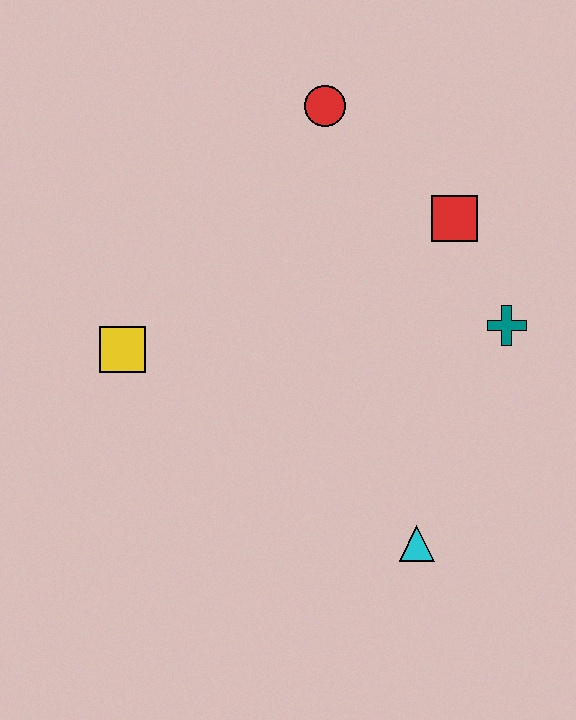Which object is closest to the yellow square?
The red circle is closest to the yellow square.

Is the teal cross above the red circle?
No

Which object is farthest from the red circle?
The cyan triangle is farthest from the red circle.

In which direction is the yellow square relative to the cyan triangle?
The yellow square is to the left of the cyan triangle.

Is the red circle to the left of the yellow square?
No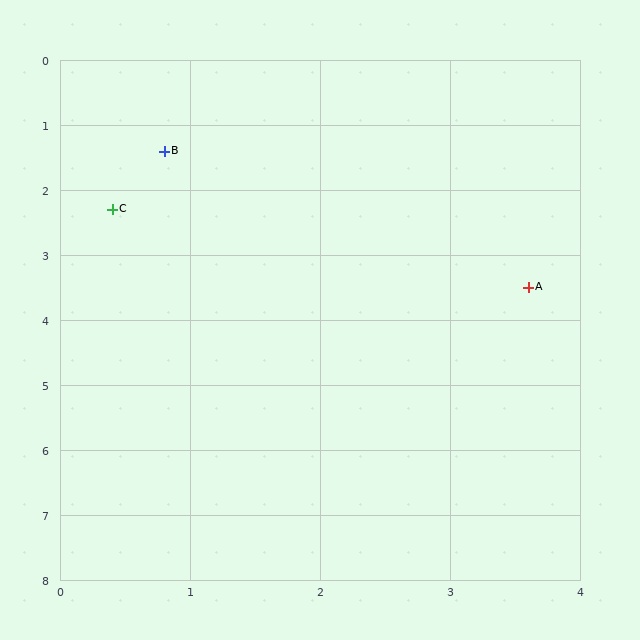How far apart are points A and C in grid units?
Points A and C are about 3.4 grid units apart.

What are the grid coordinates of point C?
Point C is at approximately (0.4, 2.3).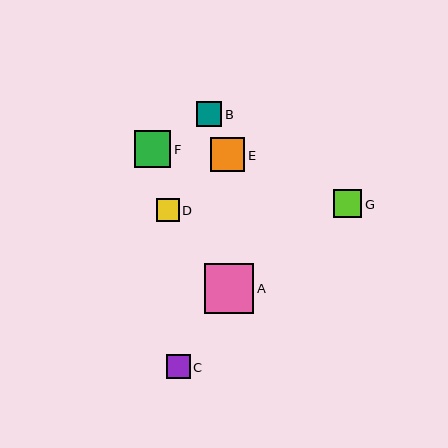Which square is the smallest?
Square D is the smallest with a size of approximately 23 pixels.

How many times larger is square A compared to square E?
Square A is approximately 1.4 times the size of square E.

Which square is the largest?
Square A is the largest with a size of approximately 49 pixels.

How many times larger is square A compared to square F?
Square A is approximately 1.4 times the size of square F.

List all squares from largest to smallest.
From largest to smallest: A, F, E, G, B, C, D.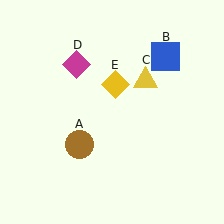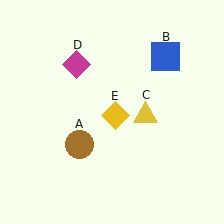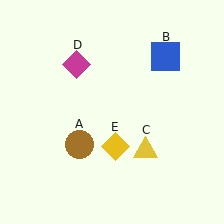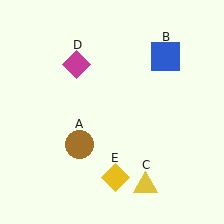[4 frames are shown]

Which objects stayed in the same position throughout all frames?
Brown circle (object A) and blue square (object B) and magenta diamond (object D) remained stationary.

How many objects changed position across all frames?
2 objects changed position: yellow triangle (object C), yellow diamond (object E).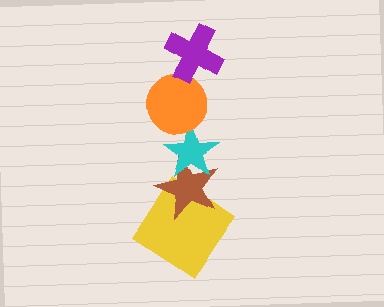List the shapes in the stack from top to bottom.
From top to bottom: the purple cross, the orange circle, the cyan star, the brown star, the yellow diamond.